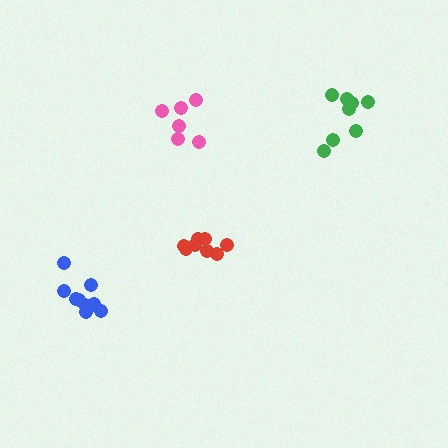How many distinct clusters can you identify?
There are 4 distinct clusters.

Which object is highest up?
The green cluster is topmost.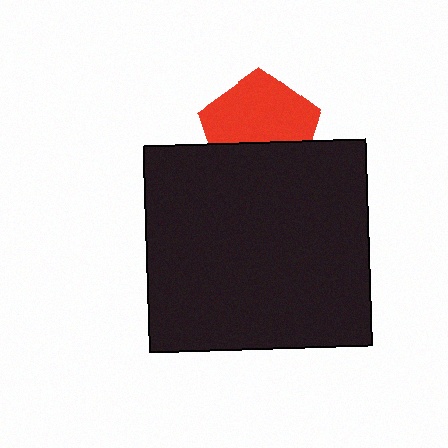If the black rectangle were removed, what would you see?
You would see the complete red pentagon.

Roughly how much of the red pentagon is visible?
About half of it is visible (roughly 62%).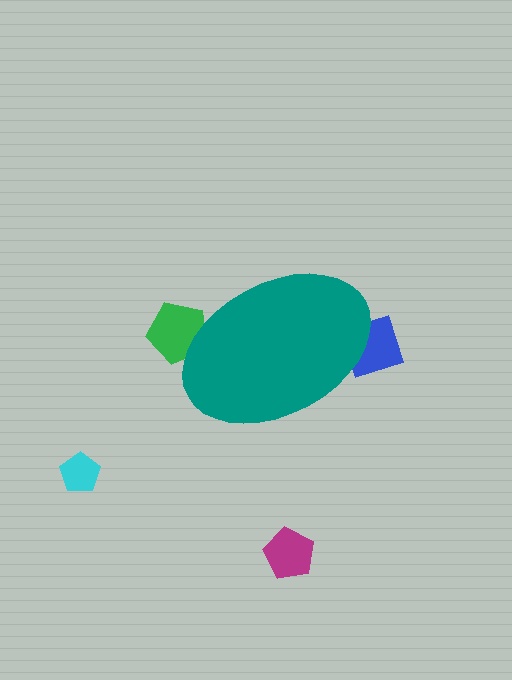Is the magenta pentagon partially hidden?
No, the magenta pentagon is fully visible.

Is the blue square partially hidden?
Yes, the blue square is partially hidden behind the teal ellipse.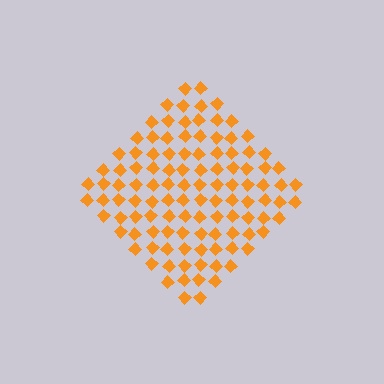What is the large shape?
The large shape is a diamond.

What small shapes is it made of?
It is made of small diamonds.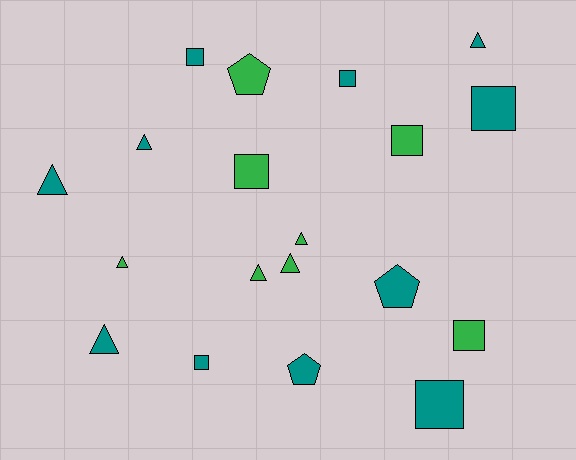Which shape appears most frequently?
Square, with 8 objects.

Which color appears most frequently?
Teal, with 11 objects.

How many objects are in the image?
There are 19 objects.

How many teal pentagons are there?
There are 2 teal pentagons.